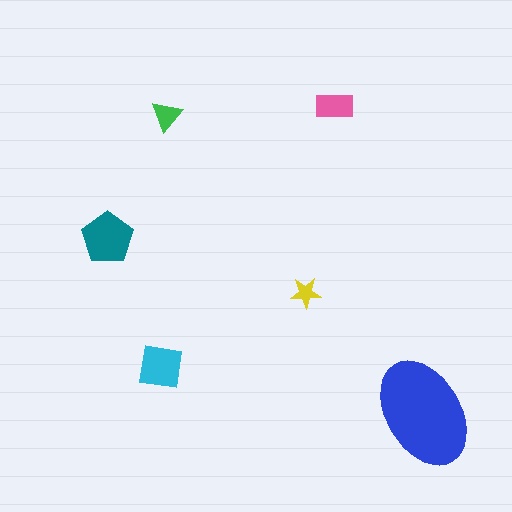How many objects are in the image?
There are 6 objects in the image.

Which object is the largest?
The blue ellipse.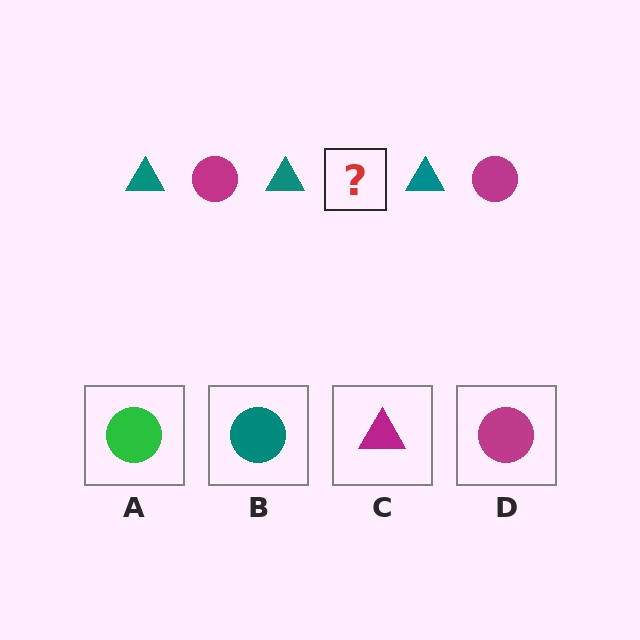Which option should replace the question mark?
Option D.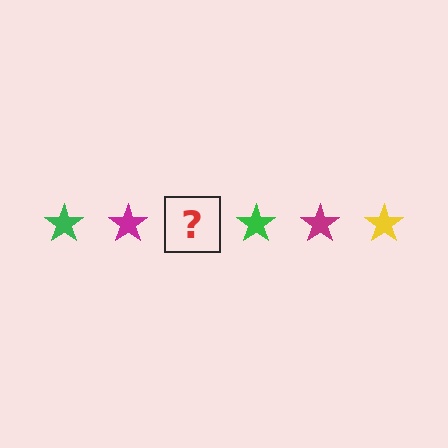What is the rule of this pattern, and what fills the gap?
The rule is that the pattern cycles through green, magenta, yellow stars. The gap should be filled with a yellow star.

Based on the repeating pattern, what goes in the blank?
The blank should be a yellow star.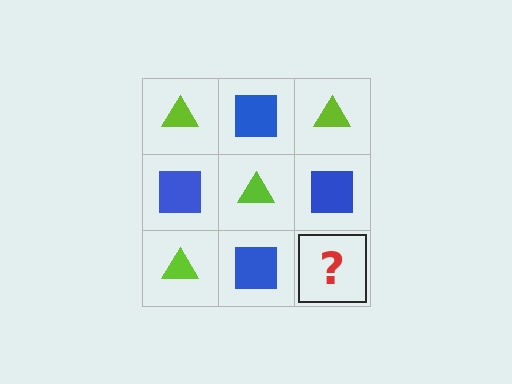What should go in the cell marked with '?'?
The missing cell should contain a lime triangle.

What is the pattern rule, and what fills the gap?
The rule is that it alternates lime triangle and blue square in a checkerboard pattern. The gap should be filled with a lime triangle.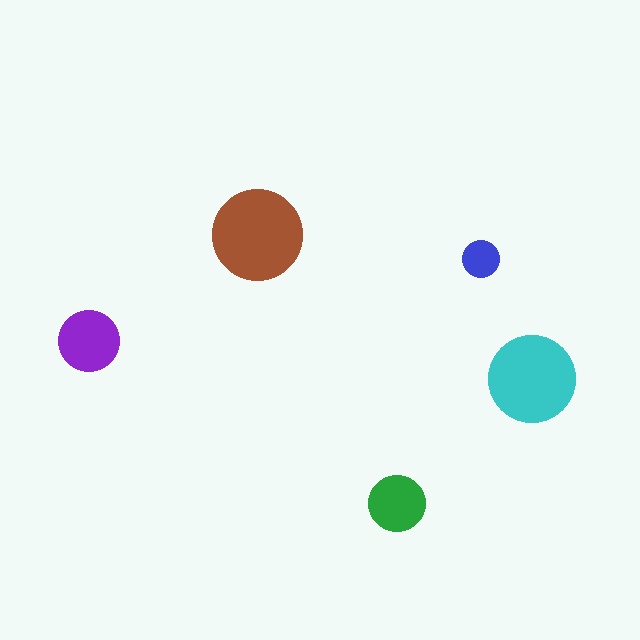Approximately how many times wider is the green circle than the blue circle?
About 1.5 times wider.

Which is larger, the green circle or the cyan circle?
The cyan one.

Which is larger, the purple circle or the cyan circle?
The cyan one.